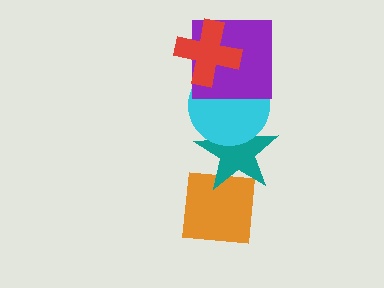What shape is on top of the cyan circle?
The purple square is on top of the cyan circle.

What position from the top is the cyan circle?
The cyan circle is 3rd from the top.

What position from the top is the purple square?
The purple square is 2nd from the top.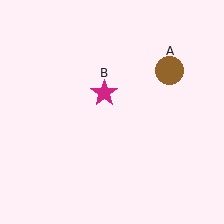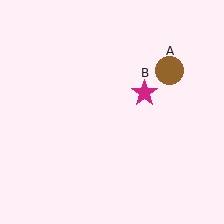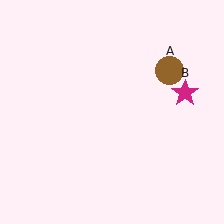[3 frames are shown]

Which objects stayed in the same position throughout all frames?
Brown circle (object A) remained stationary.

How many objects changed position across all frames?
1 object changed position: magenta star (object B).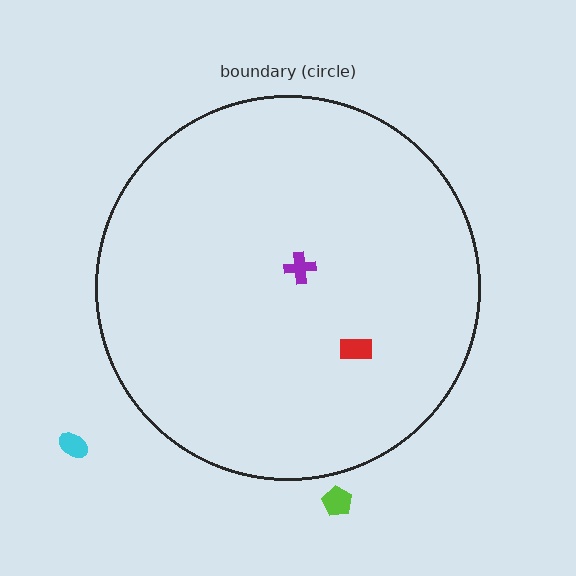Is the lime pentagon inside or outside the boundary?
Outside.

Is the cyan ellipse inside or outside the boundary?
Outside.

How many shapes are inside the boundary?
2 inside, 2 outside.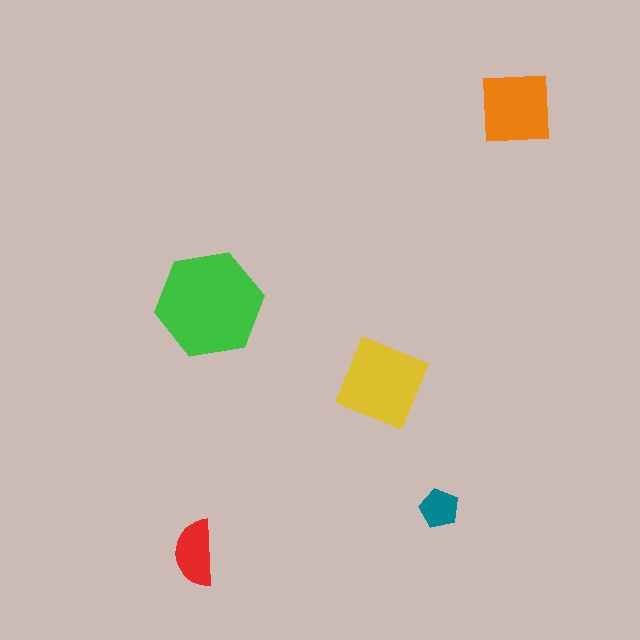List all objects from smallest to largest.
The teal pentagon, the red semicircle, the orange square, the yellow square, the green hexagon.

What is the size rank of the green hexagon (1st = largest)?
1st.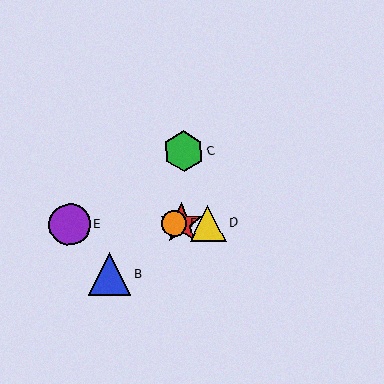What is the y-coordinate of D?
Object D is at y≈223.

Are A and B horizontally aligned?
No, A is at y≈224 and B is at y≈274.